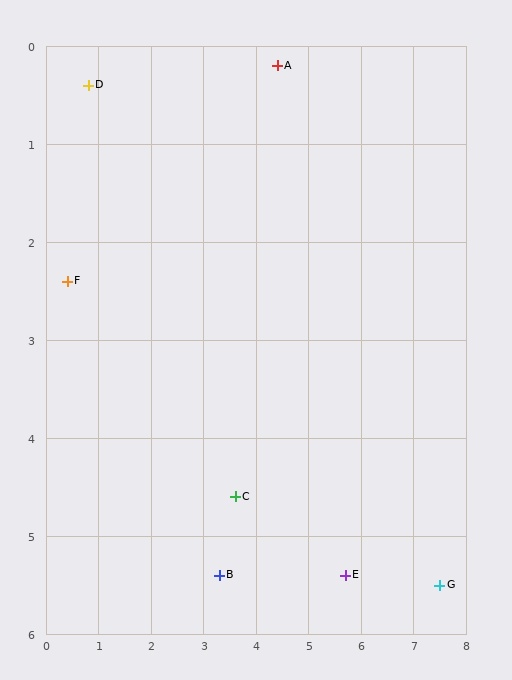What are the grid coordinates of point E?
Point E is at approximately (5.7, 5.4).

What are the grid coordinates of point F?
Point F is at approximately (0.4, 2.4).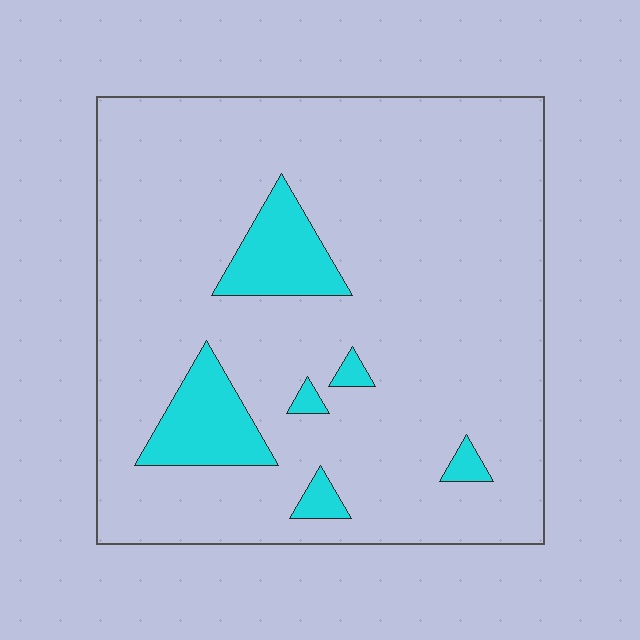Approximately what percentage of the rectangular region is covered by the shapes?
Approximately 10%.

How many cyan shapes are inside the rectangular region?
6.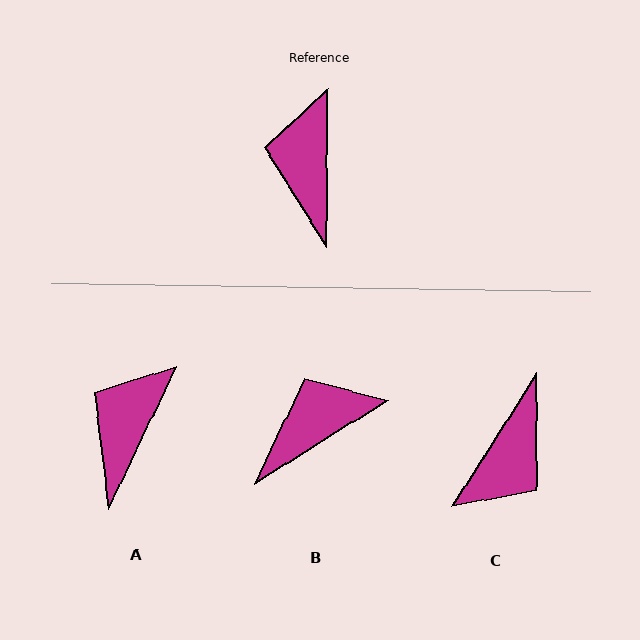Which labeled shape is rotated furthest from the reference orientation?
C, about 148 degrees away.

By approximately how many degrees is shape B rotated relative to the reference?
Approximately 57 degrees clockwise.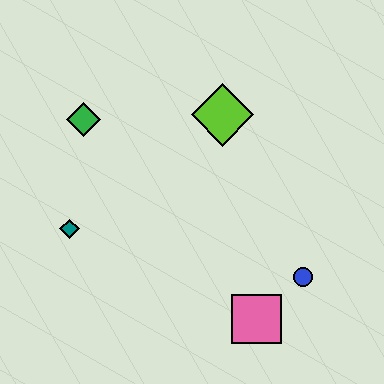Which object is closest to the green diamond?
The teal diamond is closest to the green diamond.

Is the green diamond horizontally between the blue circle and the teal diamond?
Yes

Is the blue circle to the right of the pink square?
Yes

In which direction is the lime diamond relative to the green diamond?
The lime diamond is to the right of the green diamond.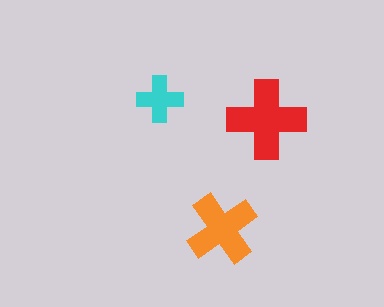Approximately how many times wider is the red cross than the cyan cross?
About 1.5 times wider.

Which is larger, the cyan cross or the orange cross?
The orange one.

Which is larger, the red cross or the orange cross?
The red one.